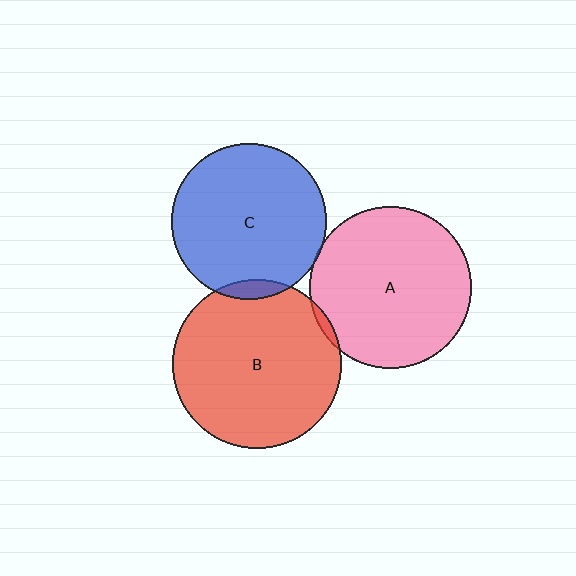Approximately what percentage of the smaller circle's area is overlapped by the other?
Approximately 5%.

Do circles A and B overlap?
Yes.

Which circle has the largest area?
Circle B (red).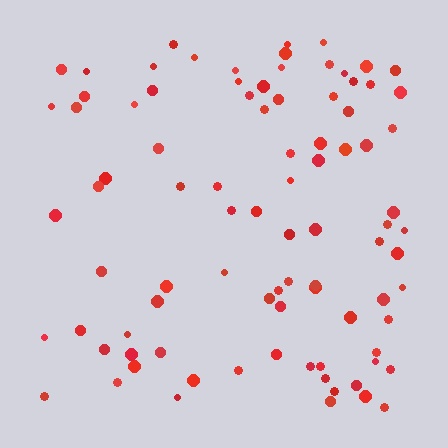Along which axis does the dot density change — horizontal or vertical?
Horizontal.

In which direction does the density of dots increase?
From left to right, with the right side densest.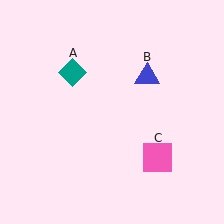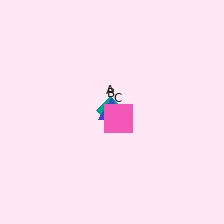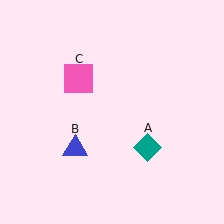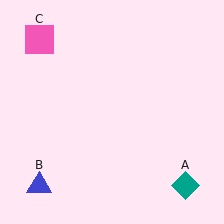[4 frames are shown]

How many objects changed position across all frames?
3 objects changed position: teal diamond (object A), blue triangle (object B), pink square (object C).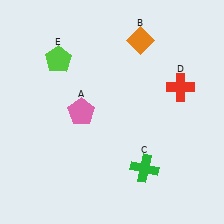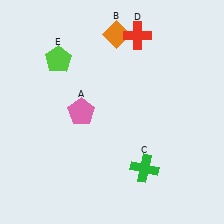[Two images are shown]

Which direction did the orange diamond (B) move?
The orange diamond (B) moved left.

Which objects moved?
The objects that moved are: the orange diamond (B), the red cross (D).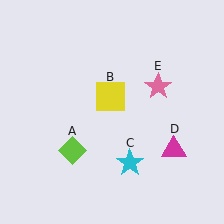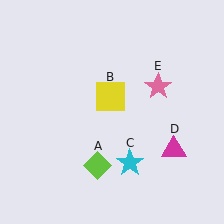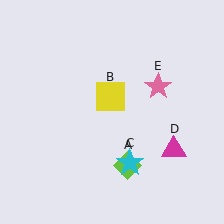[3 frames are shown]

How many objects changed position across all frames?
1 object changed position: lime diamond (object A).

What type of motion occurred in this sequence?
The lime diamond (object A) rotated counterclockwise around the center of the scene.